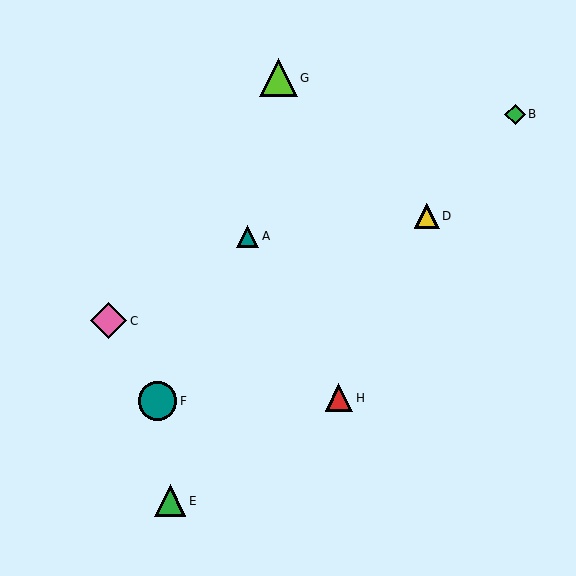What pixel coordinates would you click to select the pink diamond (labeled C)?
Click at (109, 321) to select the pink diamond C.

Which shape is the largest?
The teal circle (labeled F) is the largest.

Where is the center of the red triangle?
The center of the red triangle is at (339, 398).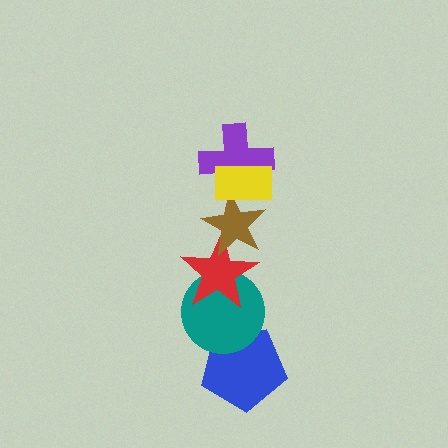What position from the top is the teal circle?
The teal circle is 5th from the top.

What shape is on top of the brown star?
The purple cross is on top of the brown star.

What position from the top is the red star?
The red star is 4th from the top.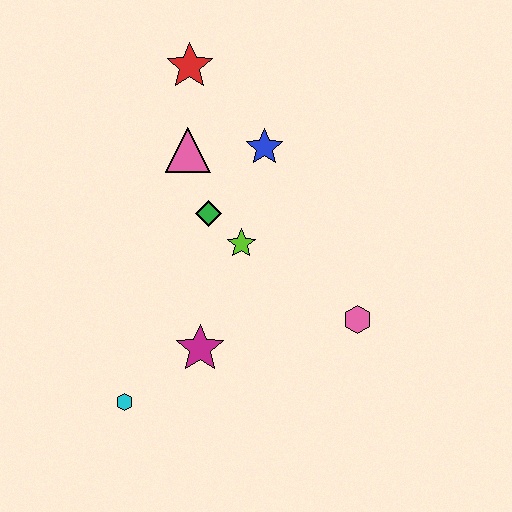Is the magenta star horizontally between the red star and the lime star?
Yes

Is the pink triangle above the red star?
No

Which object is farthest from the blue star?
The cyan hexagon is farthest from the blue star.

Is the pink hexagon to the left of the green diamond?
No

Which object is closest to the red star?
The pink triangle is closest to the red star.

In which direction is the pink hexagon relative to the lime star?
The pink hexagon is to the right of the lime star.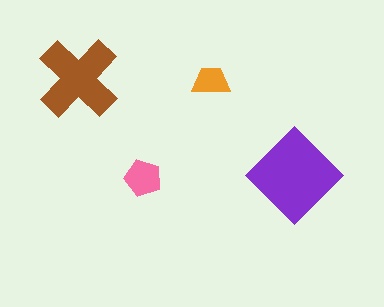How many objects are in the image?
There are 4 objects in the image.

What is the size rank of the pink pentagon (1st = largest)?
3rd.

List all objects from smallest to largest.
The orange trapezoid, the pink pentagon, the brown cross, the purple diamond.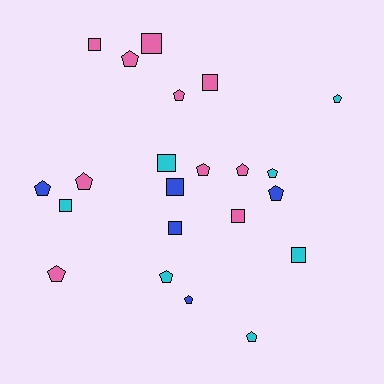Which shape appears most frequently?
Pentagon, with 13 objects.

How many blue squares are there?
There are 2 blue squares.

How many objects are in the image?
There are 22 objects.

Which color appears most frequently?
Pink, with 10 objects.